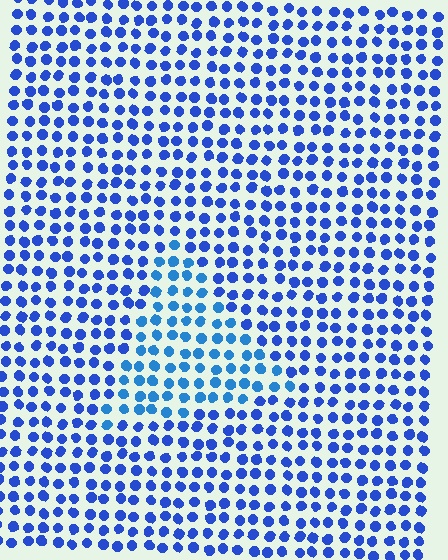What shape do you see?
I see a triangle.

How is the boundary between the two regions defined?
The boundary is defined purely by a slight shift in hue (about 20 degrees). Spacing, size, and orientation are identical on both sides.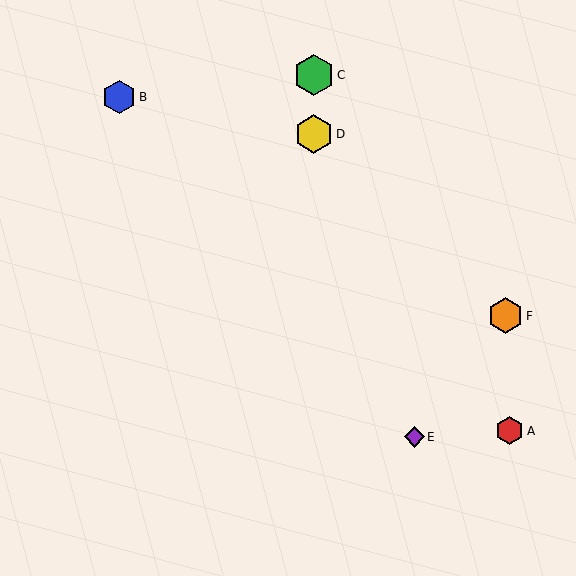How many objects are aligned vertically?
2 objects (C, D) are aligned vertically.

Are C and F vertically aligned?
No, C is at x≈314 and F is at x≈506.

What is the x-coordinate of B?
Object B is at x≈119.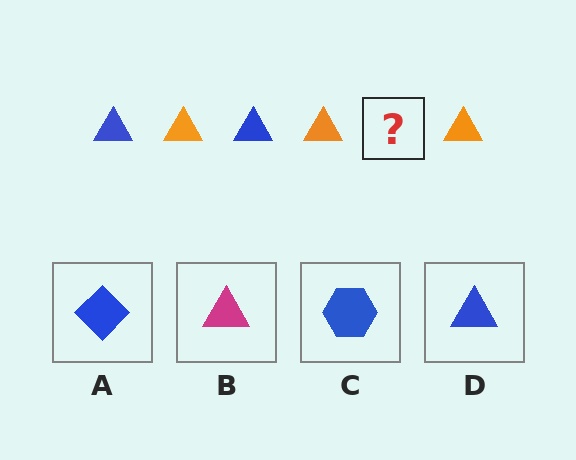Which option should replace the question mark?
Option D.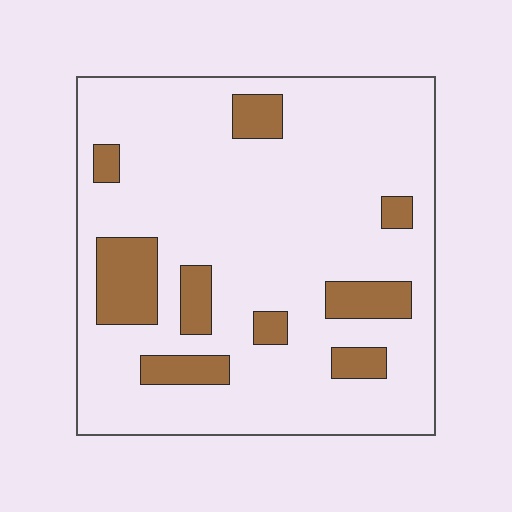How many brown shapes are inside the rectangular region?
9.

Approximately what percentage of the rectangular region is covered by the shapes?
Approximately 15%.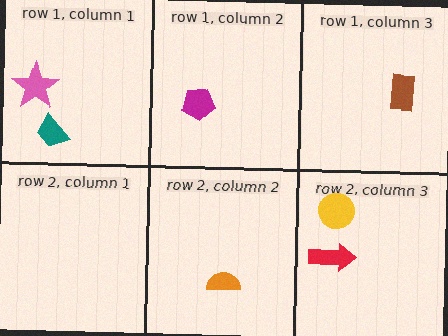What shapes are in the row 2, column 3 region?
The yellow circle, the red arrow.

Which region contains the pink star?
The row 1, column 1 region.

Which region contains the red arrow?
The row 2, column 3 region.